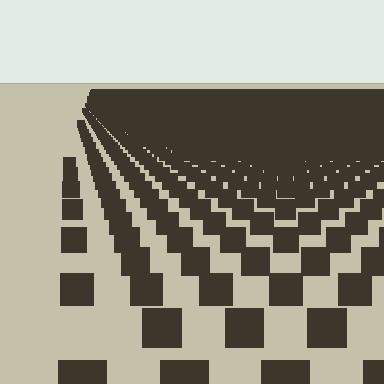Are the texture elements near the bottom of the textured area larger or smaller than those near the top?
Larger. Near the bottom, elements are closer to the viewer and appear at a bigger on-screen size.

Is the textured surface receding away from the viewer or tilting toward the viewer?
The surface is receding away from the viewer. Texture elements get smaller and denser toward the top.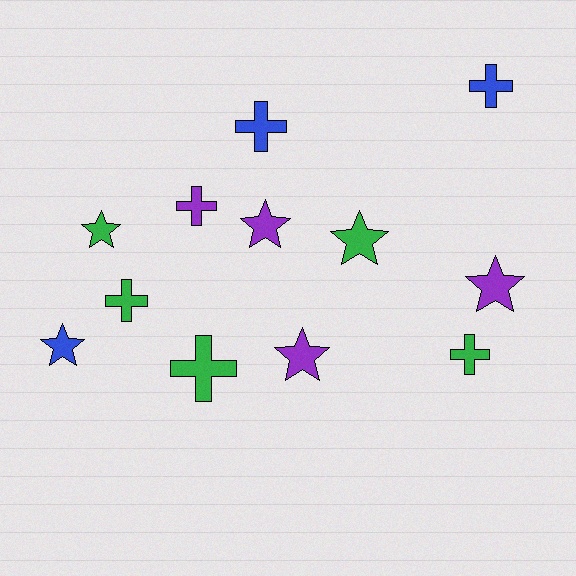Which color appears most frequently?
Green, with 5 objects.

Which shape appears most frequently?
Cross, with 6 objects.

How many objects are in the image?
There are 12 objects.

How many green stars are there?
There are 2 green stars.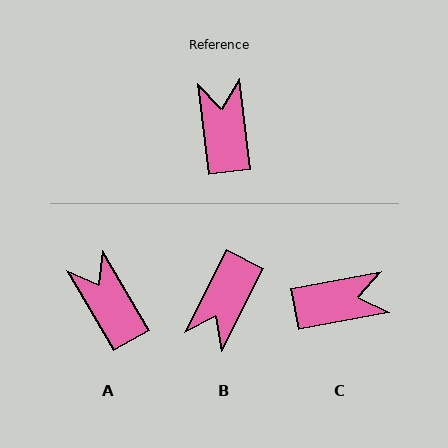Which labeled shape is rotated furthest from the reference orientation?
B, about 146 degrees away.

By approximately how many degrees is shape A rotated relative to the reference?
Approximately 23 degrees counter-clockwise.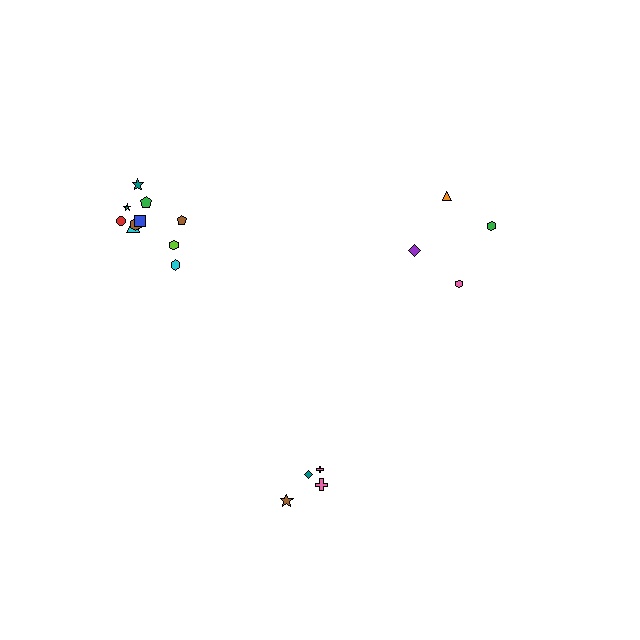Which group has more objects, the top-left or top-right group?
The top-left group.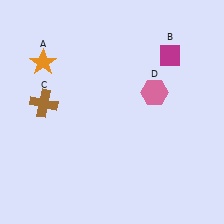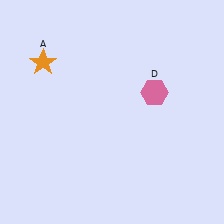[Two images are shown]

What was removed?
The magenta diamond (B), the brown cross (C) were removed in Image 2.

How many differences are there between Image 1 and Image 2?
There are 2 differences between the two images.